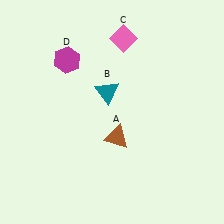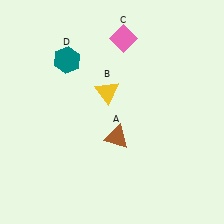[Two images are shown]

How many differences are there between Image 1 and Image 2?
There are 2 differences between the two images.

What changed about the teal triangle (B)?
In Image 1, B is teal. In Image 2, it changed to yellow.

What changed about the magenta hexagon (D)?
In Image 1, D is magenta. In Image 2, it changed to teal.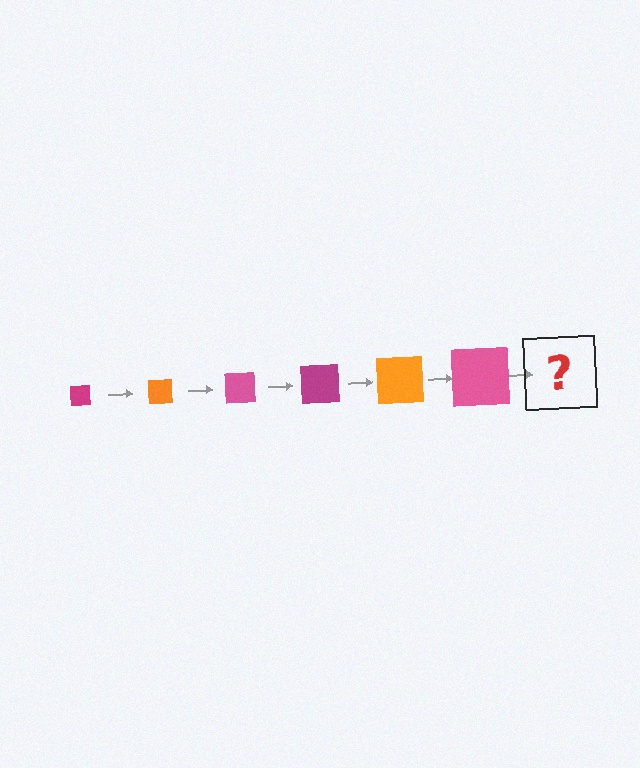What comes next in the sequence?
The next element should be a magenta square, larger than the previous one.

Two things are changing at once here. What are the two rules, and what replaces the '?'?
The two rules are that the square grows larger each step and the color cycles through magenta, orange, and pink. The '?' should be a magenta square, larger than the previous one.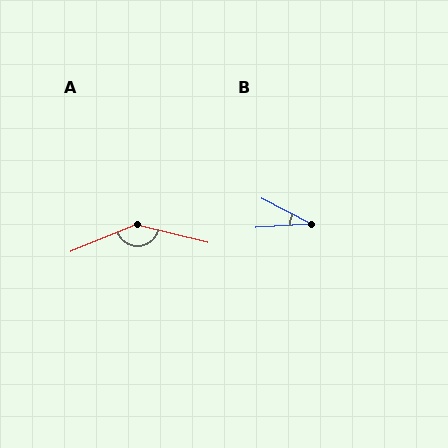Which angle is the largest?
A, at approximately 144 degrees.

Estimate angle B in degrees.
Approximately 32 degrees.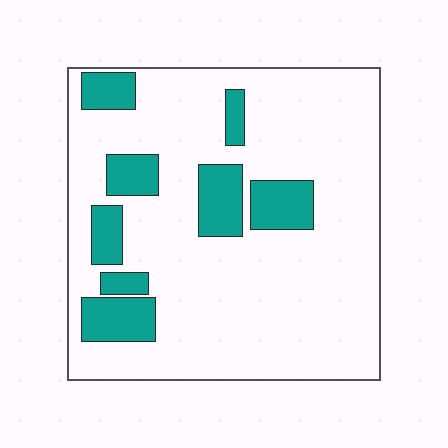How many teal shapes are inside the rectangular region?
8.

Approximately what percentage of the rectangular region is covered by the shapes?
Approximately 20%.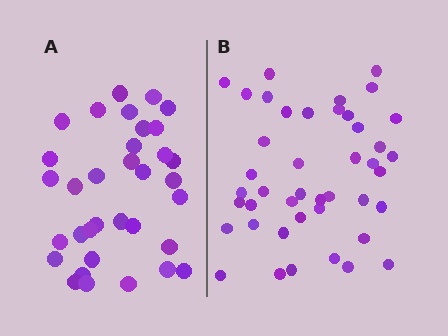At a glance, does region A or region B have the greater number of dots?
Region B (the right region) has more dots.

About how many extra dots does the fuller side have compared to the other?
Region B has roughly 8 or so more dots than region A.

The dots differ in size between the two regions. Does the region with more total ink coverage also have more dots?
No. Region A has more total ink coverage because its dots are larger, but region B actually contains more individual dots. Total area can be misleading — the number of items is what matters here.